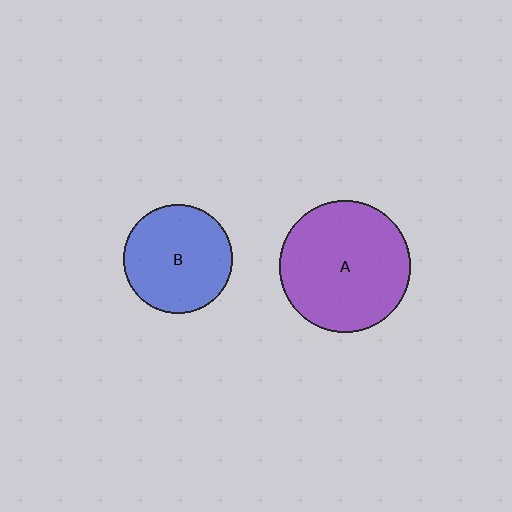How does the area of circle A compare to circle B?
Approximately 1.5 times.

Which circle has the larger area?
Circle A (purple).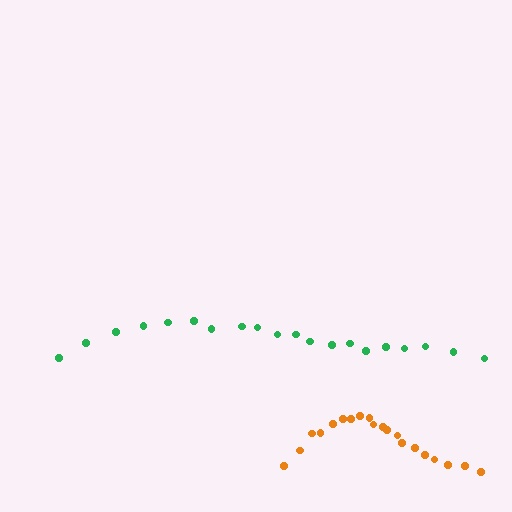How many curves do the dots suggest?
There are 2 distinct paths.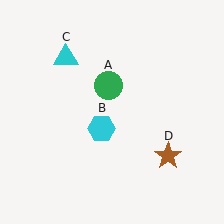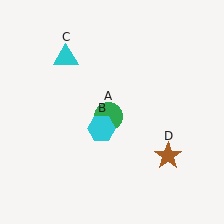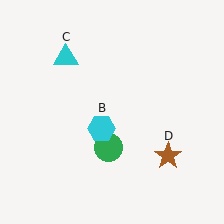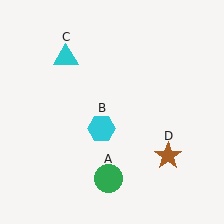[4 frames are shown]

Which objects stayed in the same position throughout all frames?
Cyan hexagon (object B) and cyan triangle (object C) and brown star (object D) remained stationary.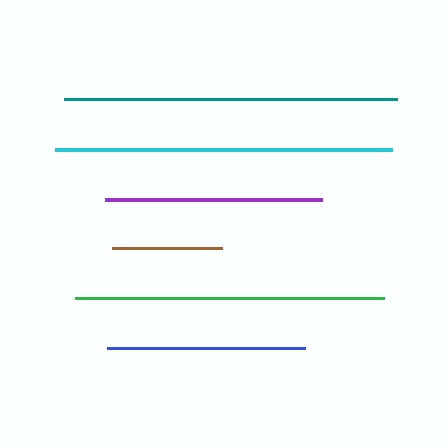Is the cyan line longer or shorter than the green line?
The cyan line is longer than the green line.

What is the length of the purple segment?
The purple segment is approximately 217 pixels long.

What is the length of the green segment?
The green segment is approximately 308 pixels long.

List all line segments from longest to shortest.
From longest to shortest: cyan, teal, green, purple, blue, brown.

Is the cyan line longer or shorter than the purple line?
The cyan line is longer than the purple line.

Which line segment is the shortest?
The brown line is the shortest at approximately 110 pixels.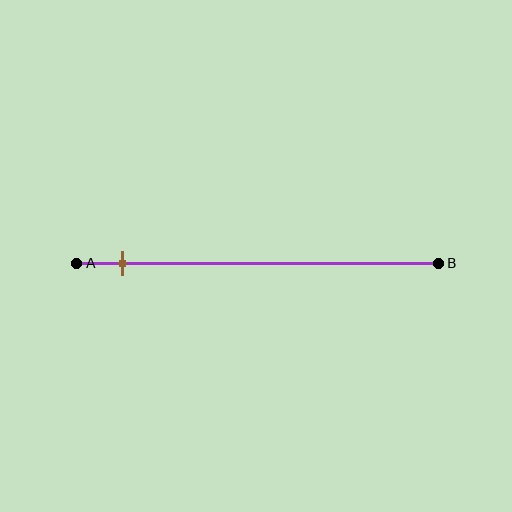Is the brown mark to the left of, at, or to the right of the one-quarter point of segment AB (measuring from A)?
The brown mark is to the left of the one-quarter point of segment AB.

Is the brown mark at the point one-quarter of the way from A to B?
No, the mark is at about 15% from A, not at the 25% one-quarter point.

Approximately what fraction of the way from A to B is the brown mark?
The brown mark is approximately 15% of the way from A to B.